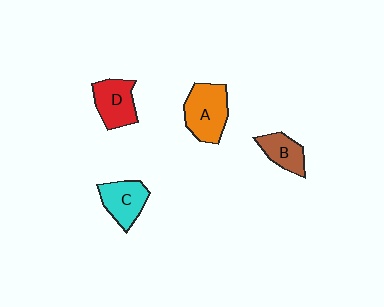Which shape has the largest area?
Shape A (orange).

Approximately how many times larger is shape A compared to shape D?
Approximately 1.2 times.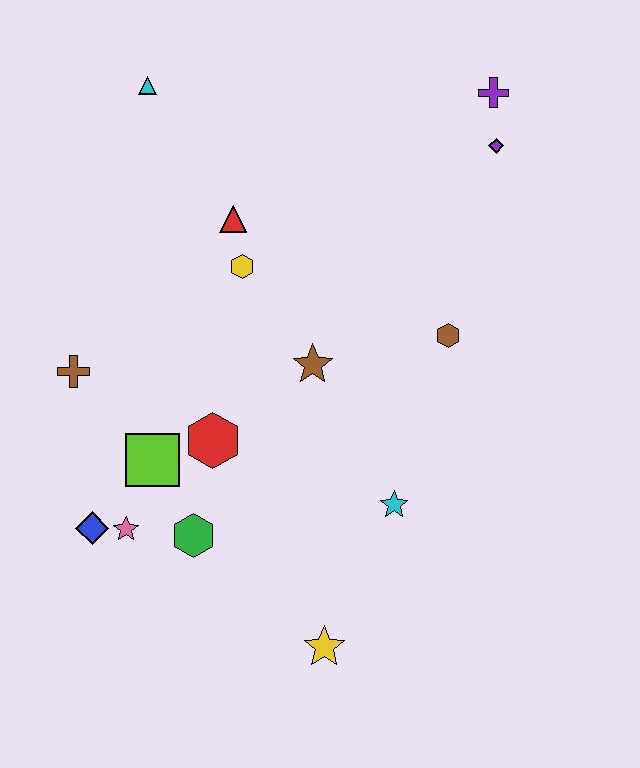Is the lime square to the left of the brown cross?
No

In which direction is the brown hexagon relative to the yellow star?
The brown hexagon is above the yellow star.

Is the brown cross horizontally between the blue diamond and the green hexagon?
No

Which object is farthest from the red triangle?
The yellow star is farthest from the red triangle.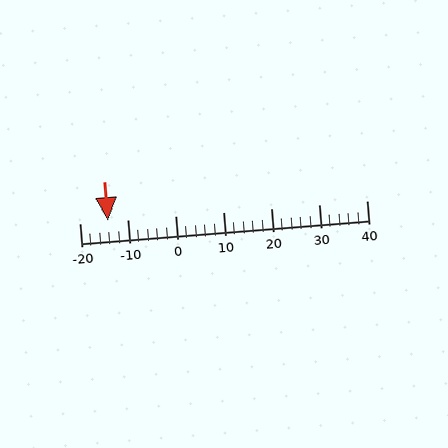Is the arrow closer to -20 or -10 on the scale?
The arrow is closer to -10.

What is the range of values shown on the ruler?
The ruler shows values from -20 to 40.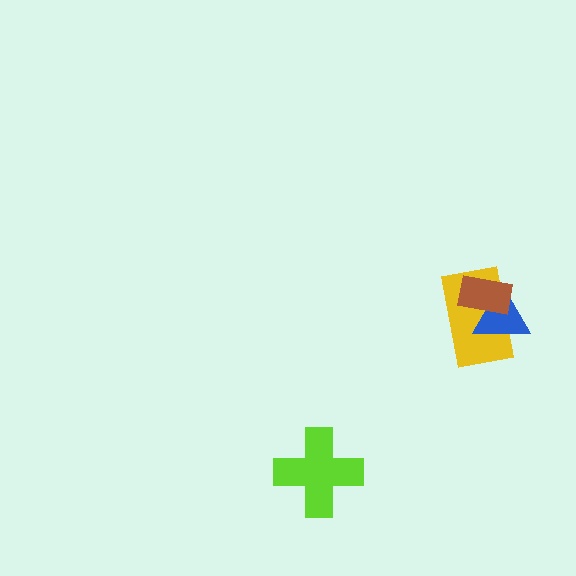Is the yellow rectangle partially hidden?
Yes, it is partially covered by another shape.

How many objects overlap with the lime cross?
0 objects overlap with the lime cross.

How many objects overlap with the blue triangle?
2 objects overlap with the blue triangle.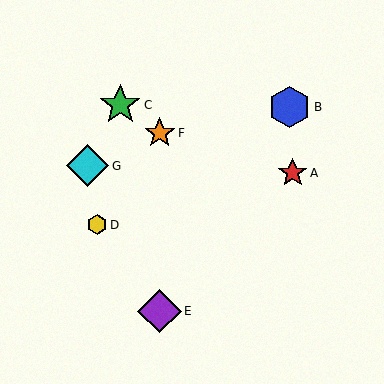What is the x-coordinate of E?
Object E is at x≈160.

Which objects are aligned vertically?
Objects E, F are aligned vertically.